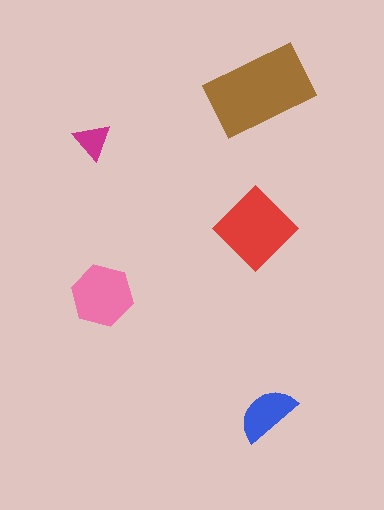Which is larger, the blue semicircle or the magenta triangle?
The blue semicircle.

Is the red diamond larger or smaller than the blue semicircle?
Larger.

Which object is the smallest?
The magenta triangle.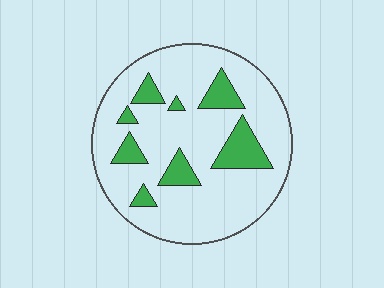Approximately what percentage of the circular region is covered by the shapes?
Approximately 20%.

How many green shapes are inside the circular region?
8.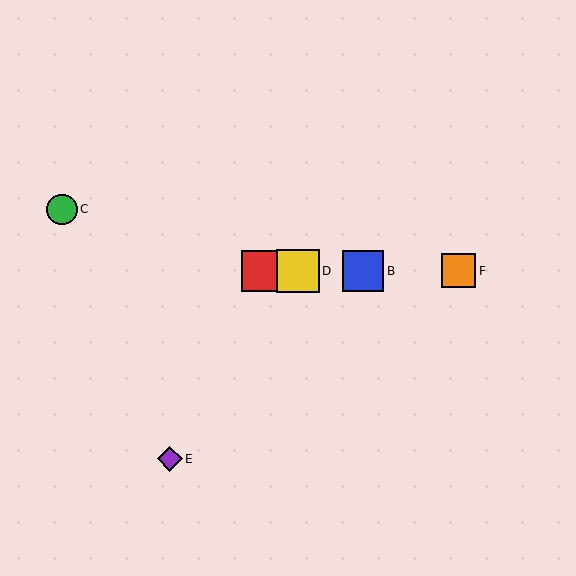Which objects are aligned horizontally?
Objects A, B, D, F are aligned horizontally.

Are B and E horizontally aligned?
No, B is at y≈271 and E is at y≈459.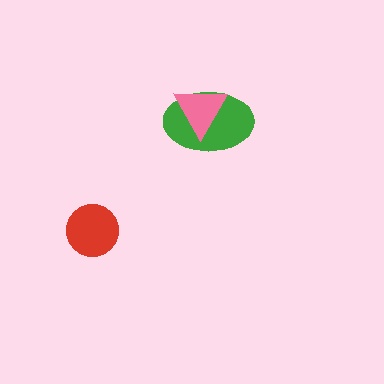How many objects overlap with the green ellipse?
1 object overlaps with the green ellipse.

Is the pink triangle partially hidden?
No, no other shape covers it.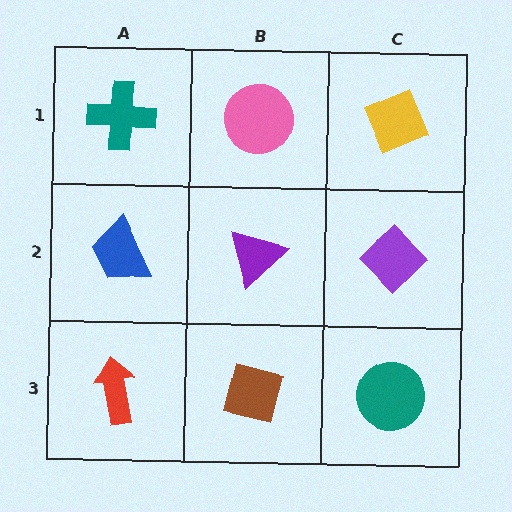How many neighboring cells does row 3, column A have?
2.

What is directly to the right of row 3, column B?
A teal circle.